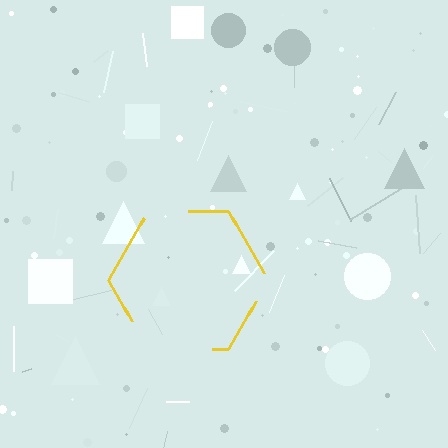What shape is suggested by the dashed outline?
The dashed outline suggests a hexagon.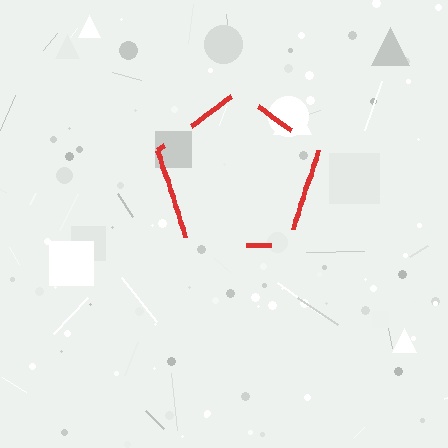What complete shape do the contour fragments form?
The contour fragments form a pentagon.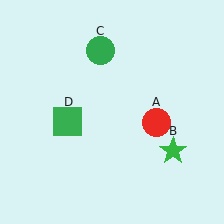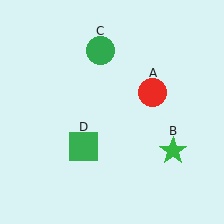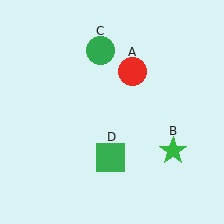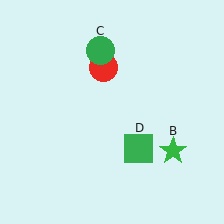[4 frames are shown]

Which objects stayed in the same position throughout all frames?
Green star (object B) and green circle (object C) remained stationary.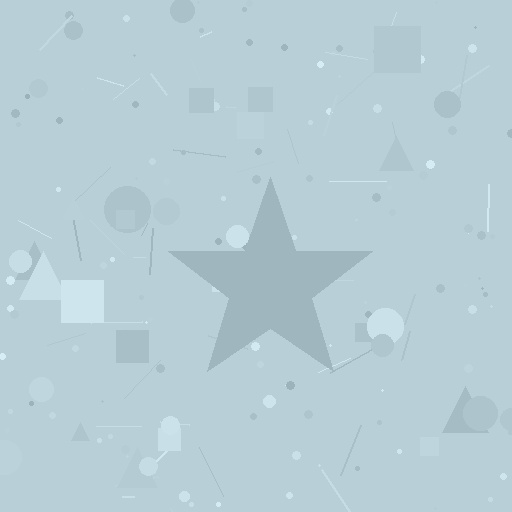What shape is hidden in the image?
A star is hidden in the image.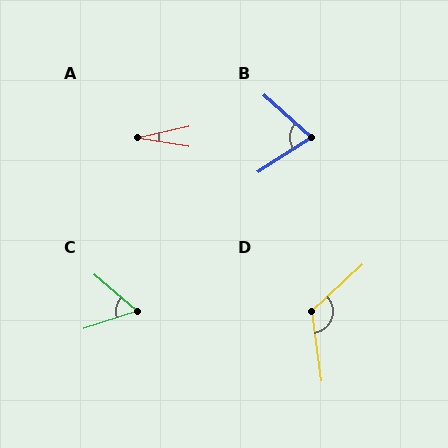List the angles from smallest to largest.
A (22°), C (58°), B (75°), D (125°).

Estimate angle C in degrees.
Approximately 58 degrees.